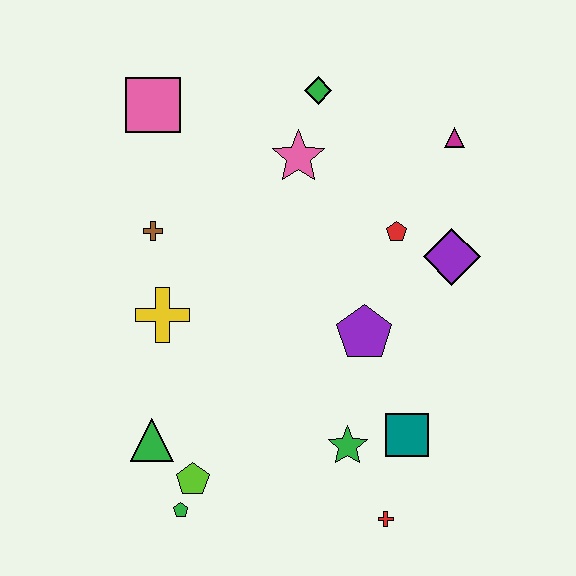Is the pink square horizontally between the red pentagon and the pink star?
No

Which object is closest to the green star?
The teal square is closest to the green star.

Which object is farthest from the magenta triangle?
The green pentagon is farthest from the magenta triangle.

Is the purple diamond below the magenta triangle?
Yes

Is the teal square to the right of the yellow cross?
Yes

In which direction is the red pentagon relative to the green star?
The red pentagon is above the green star.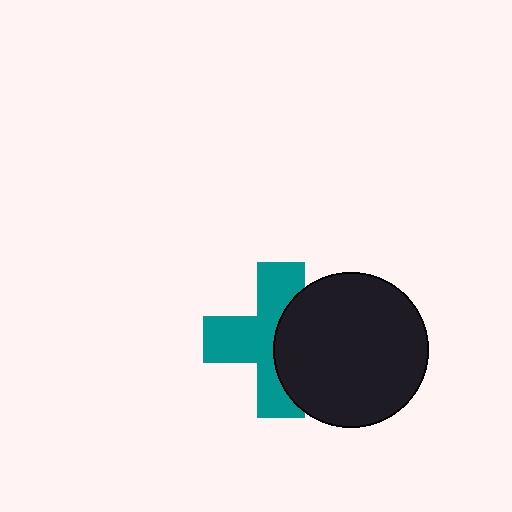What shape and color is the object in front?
The object in front is a black circle.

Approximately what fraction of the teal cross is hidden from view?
Roughly 43% of the teal cross is hidden behind the black circle.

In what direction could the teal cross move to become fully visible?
The teal cross could move left. That would shift it out from behind the black circle entirely.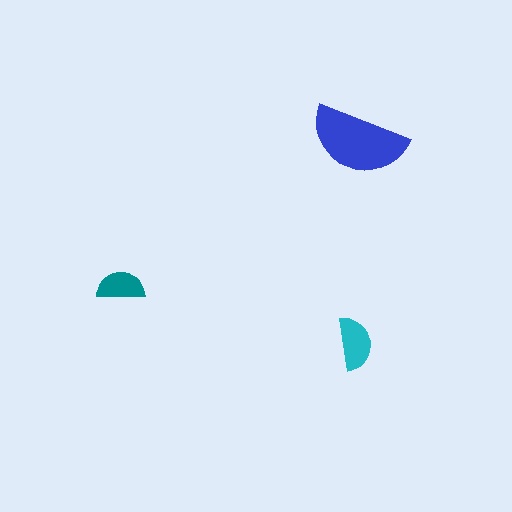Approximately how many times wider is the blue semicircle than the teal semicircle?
About 2 times wider.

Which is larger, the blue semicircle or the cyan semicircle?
The blue one.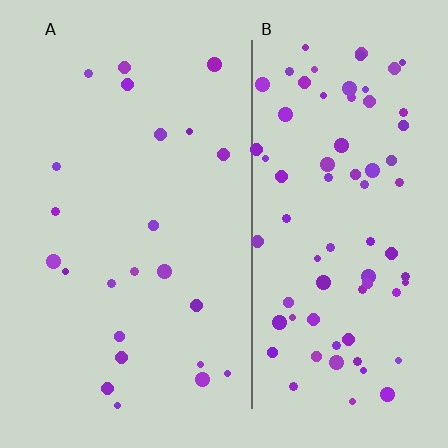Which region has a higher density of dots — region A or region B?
B (the right).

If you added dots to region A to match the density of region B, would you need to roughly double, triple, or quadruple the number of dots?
Approximately triple.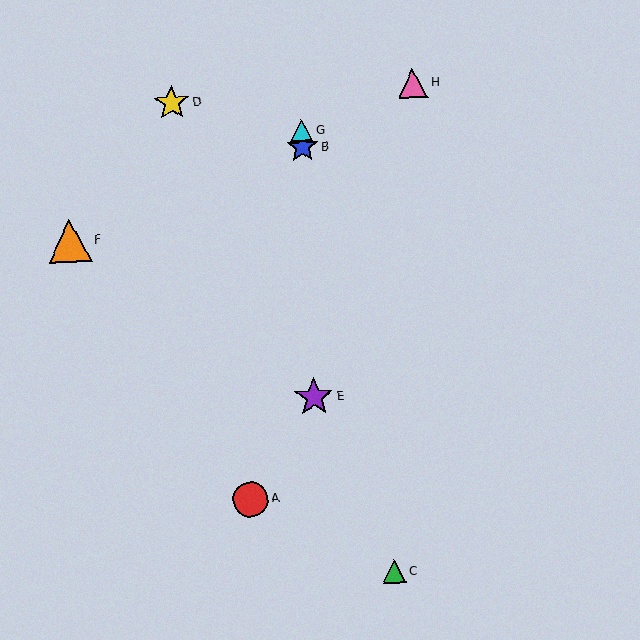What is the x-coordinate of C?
Object C is at x≈394.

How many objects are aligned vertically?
3 objects (B, E, G) are aligned vertically.